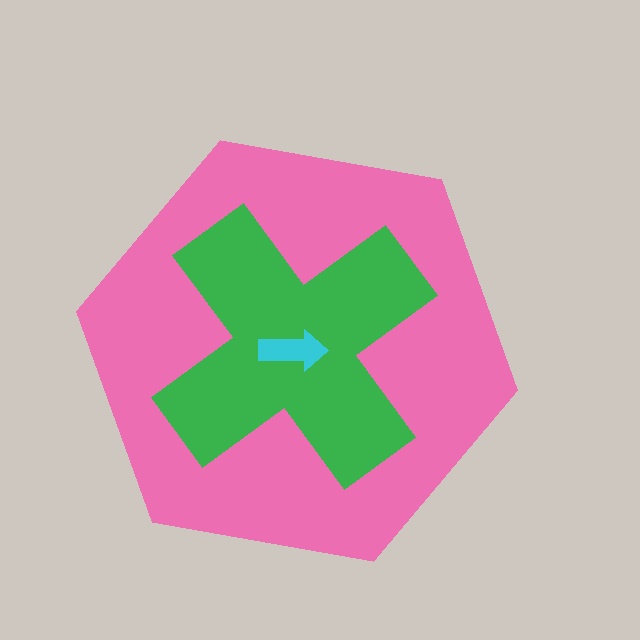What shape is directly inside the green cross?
The cyan arrow.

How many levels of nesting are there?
3.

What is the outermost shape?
The pink hexagon.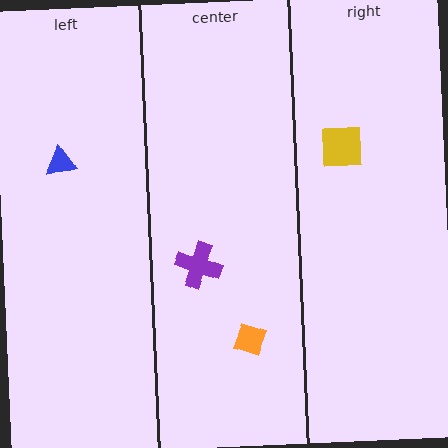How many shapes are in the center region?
2.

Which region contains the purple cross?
The center region.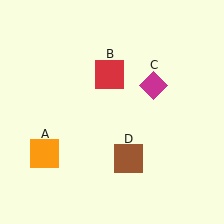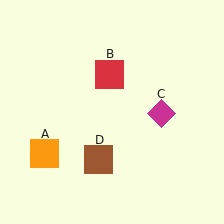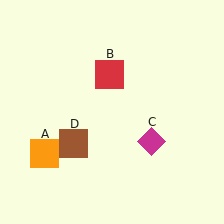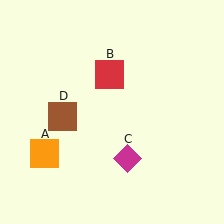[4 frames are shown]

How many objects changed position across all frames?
2 objects changed position: magenta diamond (object C), brown square (object D).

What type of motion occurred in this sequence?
The magenta diamond (object C), brown square (object D) rotated clockwise around the center of the scene.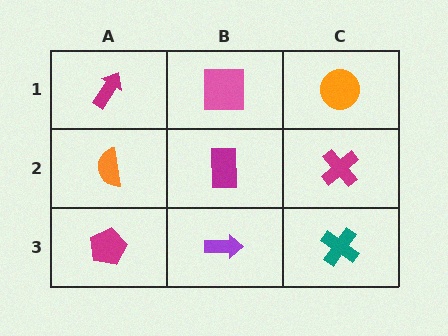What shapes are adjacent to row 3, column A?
An orange semicircle (row 2, column A), a purple arrow (row 3, column B).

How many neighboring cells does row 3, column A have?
2.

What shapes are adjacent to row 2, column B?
A pink square (row 1, column B), a purple arrow (row 3, column B), an orange semicircle (row 2, column A), a magenta cross (row 2, column C).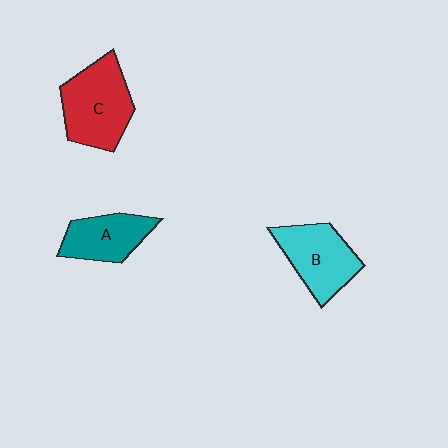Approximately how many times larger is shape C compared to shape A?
Approximately 1.4 times.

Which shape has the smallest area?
Shape A (teal).